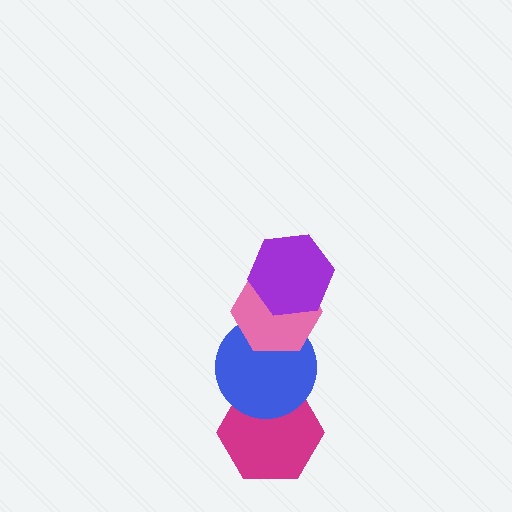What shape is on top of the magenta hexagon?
The blue circle is on top of the magenta hexagon.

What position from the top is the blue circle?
The blue circle is 3rd from the top.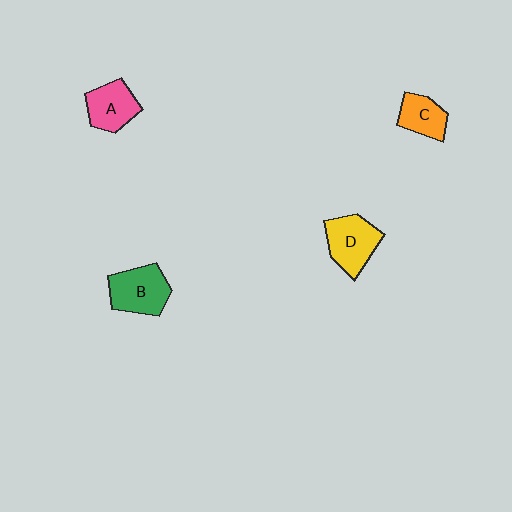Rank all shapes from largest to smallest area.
From largest to smallest: D (yellow), B (green), A (pink), C (orange).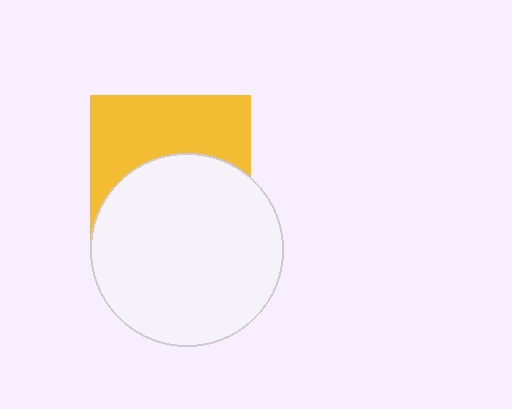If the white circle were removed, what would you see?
You would see the complete yellow square.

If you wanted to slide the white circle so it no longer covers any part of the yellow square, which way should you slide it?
Slide it down — that is the most direct way to separate the two shapes.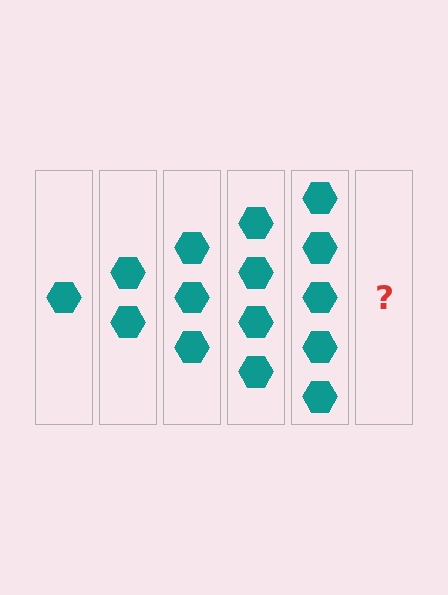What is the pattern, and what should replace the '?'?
The pattern is that each step adds one more hexagon. The '?' should be 6 hexagons.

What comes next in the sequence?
The next element should be 6 hexagons.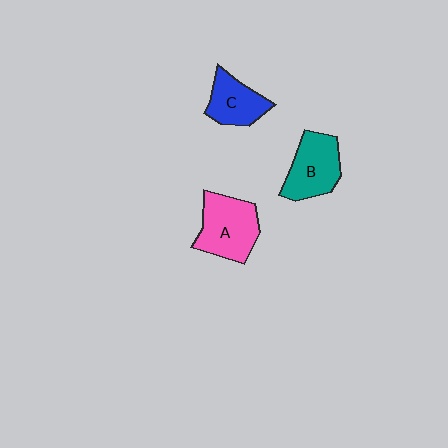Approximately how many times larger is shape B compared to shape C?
Approximately 1.3 times.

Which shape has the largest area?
Shape A (pink).